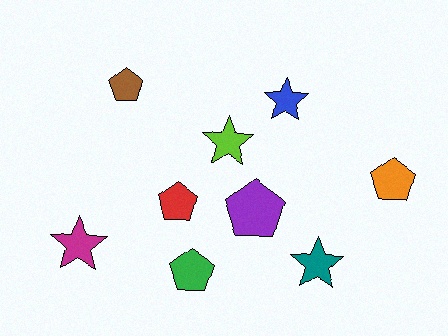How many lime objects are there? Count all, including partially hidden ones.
There is 1 lime object.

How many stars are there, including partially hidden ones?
There are 4 stars.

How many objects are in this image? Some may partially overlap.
There are 9 objects.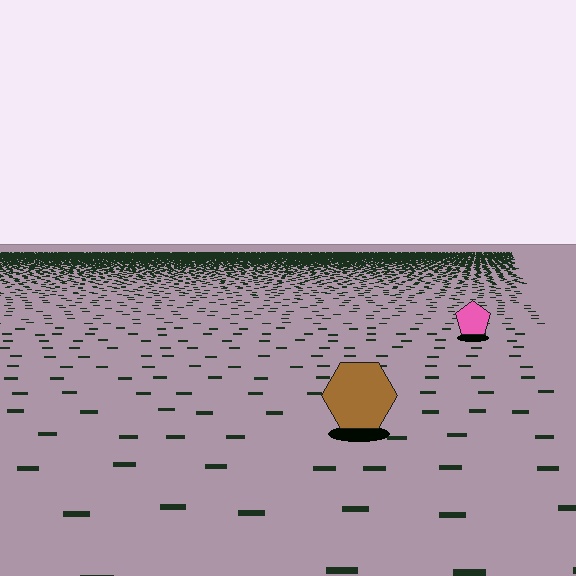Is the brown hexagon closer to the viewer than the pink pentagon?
Yes. The brown hexagon is closer — you can tell from the texture gradient: the ground texture is coarser near it.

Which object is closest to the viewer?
The brown hexagon is closest. The texture marks near it are larger and more spread out.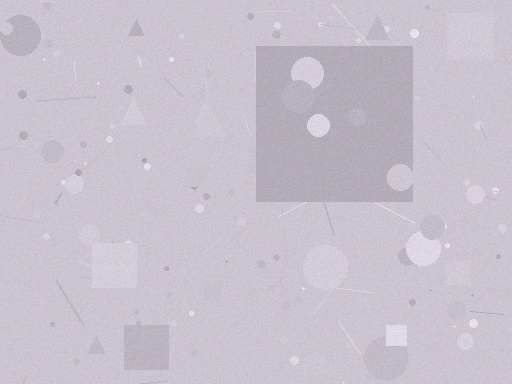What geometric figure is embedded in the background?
A square is embedded in the background.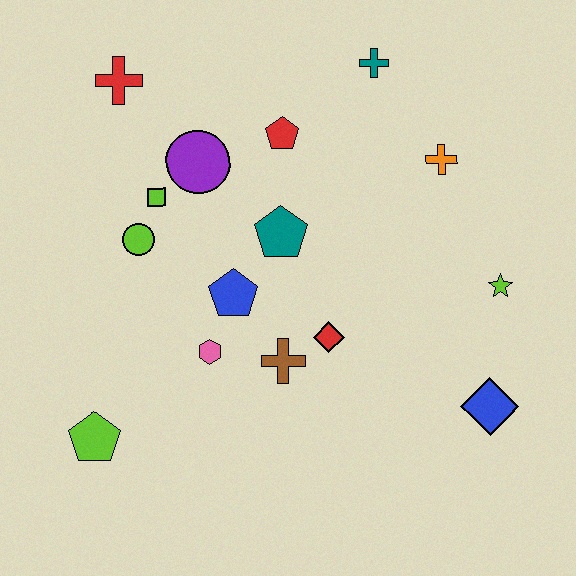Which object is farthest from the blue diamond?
The red cross is farthest from the blue diamond.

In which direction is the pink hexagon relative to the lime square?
The pink hexagon is below the lime square.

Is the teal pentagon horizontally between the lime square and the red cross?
No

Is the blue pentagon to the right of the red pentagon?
No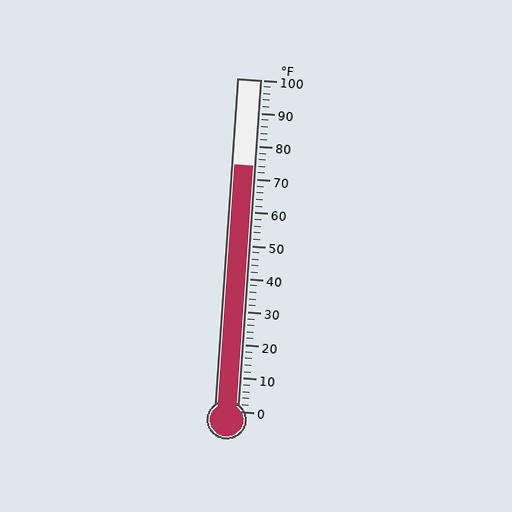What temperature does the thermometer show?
The thermometer shows approximately 74°F.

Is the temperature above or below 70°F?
The temperature is above 70°F.